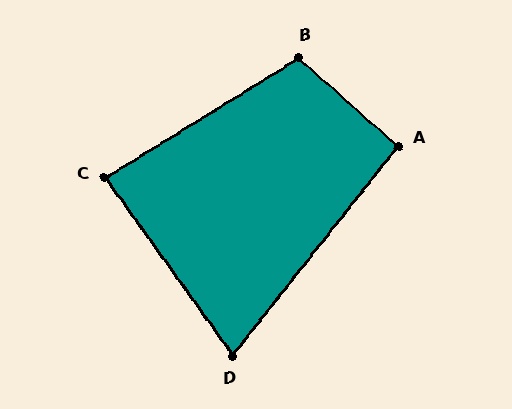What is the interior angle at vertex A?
Approximately 94 degrees (approximately right).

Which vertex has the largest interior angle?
B, at approximately 106 degrees.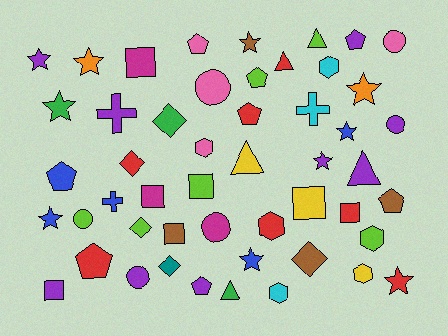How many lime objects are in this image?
There are 6 lime objects.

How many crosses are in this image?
There are 3 crosses.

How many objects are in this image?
There are 50 objects.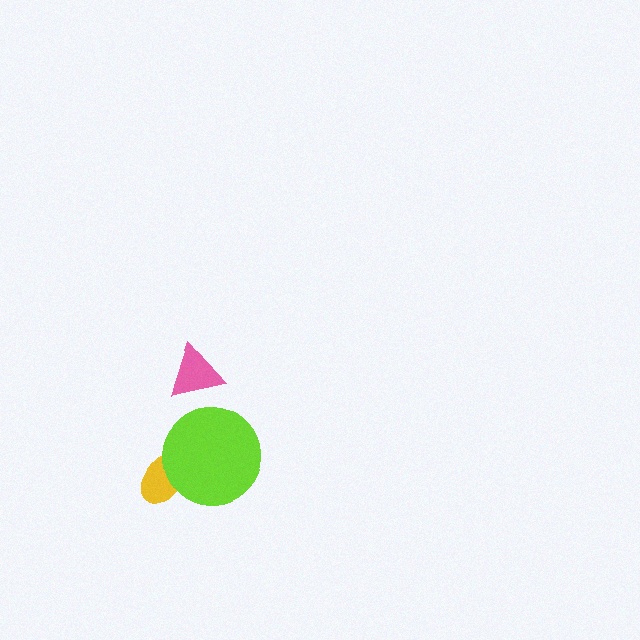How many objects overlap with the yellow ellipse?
1 object overlaps with the yellow ellipse.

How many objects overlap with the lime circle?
1 object overlaps with the lime circle.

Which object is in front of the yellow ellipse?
The lime circle is in front of the yellow ellipse.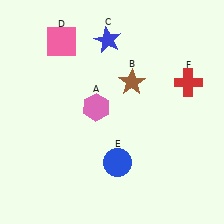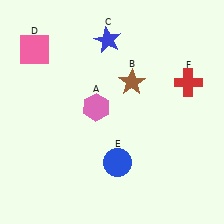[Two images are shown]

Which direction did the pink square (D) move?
The pink square (D) moved left.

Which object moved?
The pink square (D) moved left.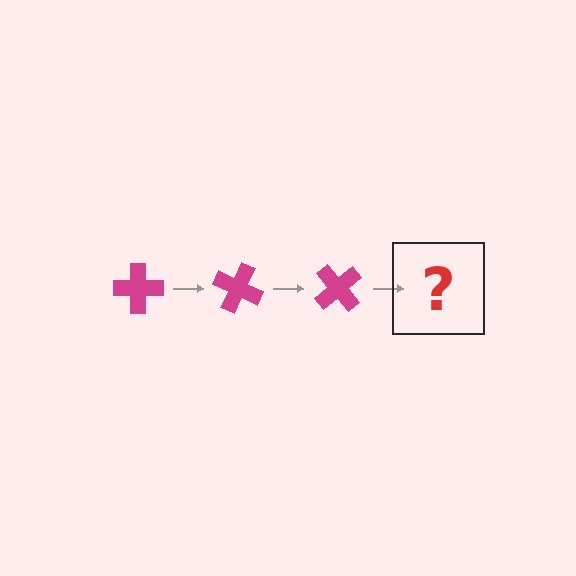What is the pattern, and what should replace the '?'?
The pattern is that the cross rotates 25 degrees each step. The '?' should be a magenta cross rotated 75 degrees.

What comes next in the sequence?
The next element should be a magenta cross rotated 75 degrees.